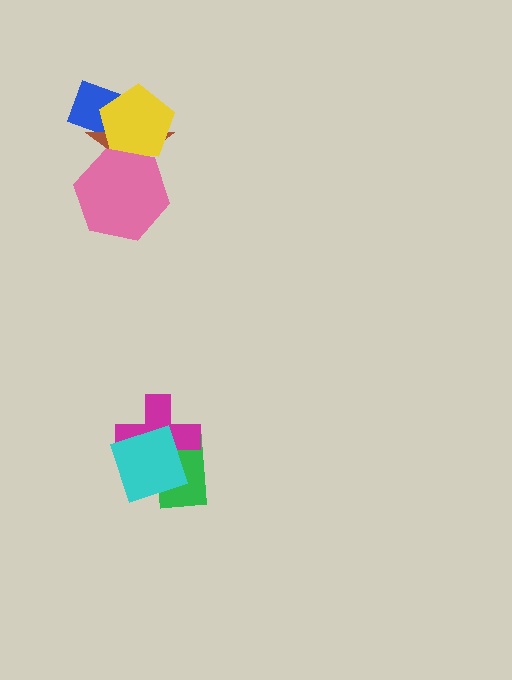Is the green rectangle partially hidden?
Yes, it is partially covered by another shape.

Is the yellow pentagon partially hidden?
Yes, it is partially covered by another shape.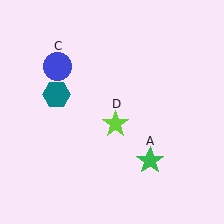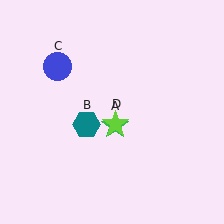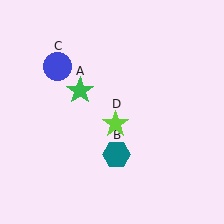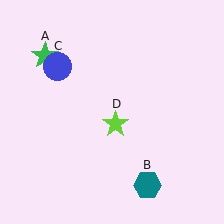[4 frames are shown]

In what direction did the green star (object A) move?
The green star (object A) moved up and to the left.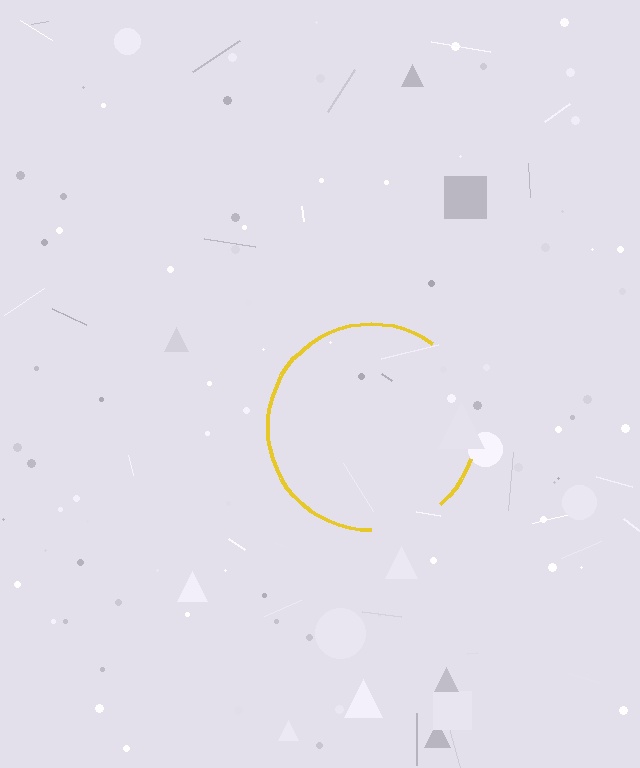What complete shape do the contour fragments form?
The contour fragments form a circle.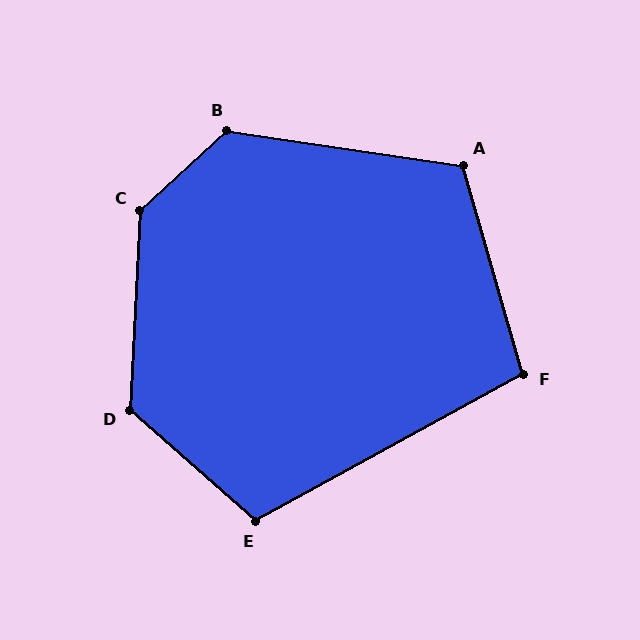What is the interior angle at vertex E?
Approximately 110 degrees (obtuse).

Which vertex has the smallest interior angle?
F, at approximately 103 degrees.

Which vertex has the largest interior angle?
C, at approximately 135 degrees.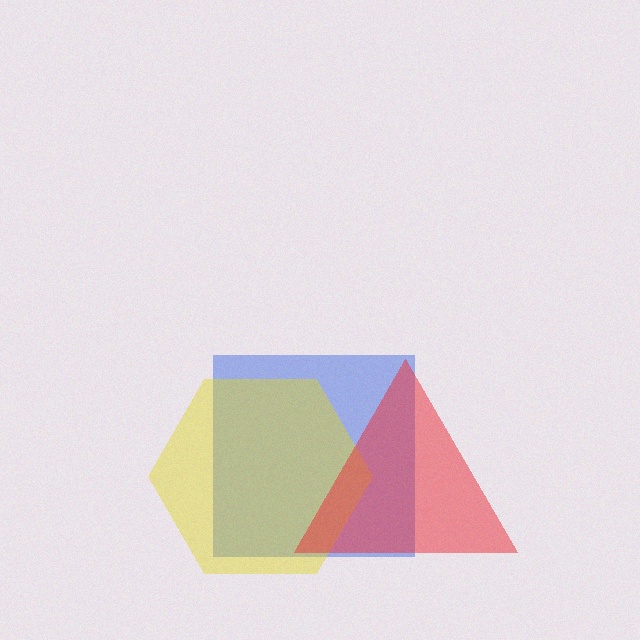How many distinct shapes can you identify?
There are 3 distinct shapes: a blue square, a yellow hexagon, a red triangle.